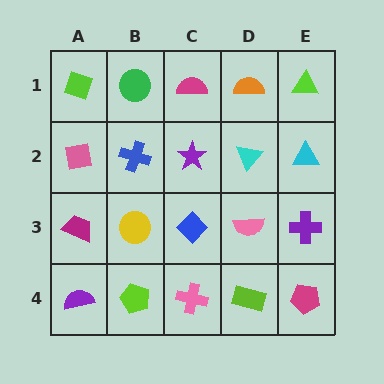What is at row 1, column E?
A lime triangle.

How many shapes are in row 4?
5 shapes.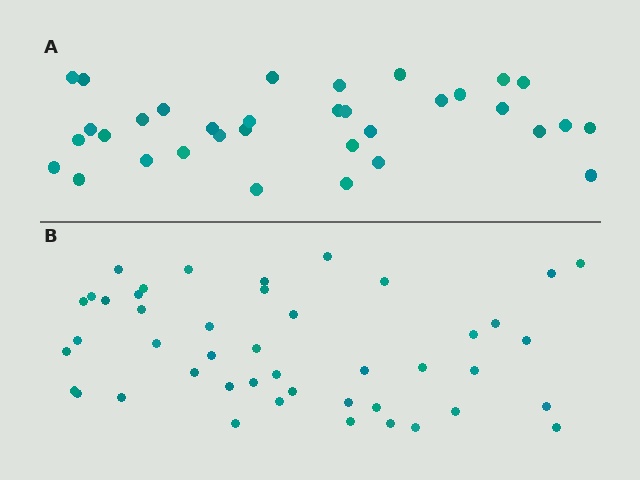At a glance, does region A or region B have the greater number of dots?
Region B (the bottom region) has more dots.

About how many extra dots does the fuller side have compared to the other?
Region B has roughly 12 or so more dots than region A.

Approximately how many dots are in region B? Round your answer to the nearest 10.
About 40 dots. (The exact count is 45, which rounds to 40.)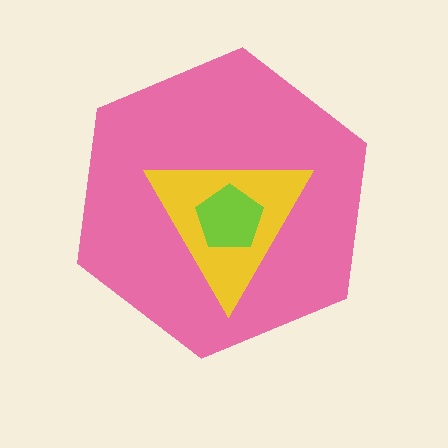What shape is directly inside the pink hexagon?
The yellow triangle.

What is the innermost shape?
The lime pentagon.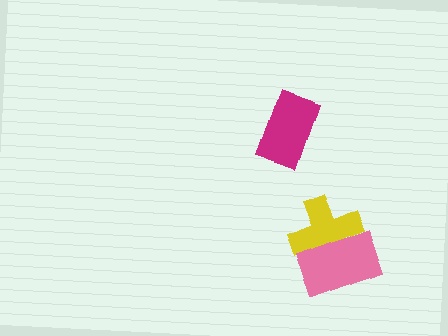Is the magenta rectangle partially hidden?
No, no other shape covers it.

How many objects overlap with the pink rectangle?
1 object overlaps with the pink rectangle.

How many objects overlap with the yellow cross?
1 object overlaps with the yellow cross.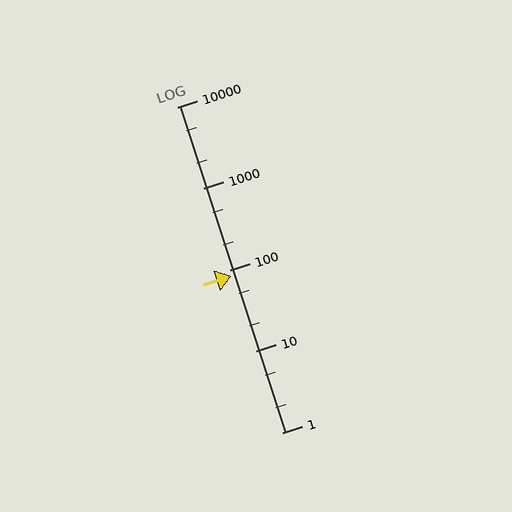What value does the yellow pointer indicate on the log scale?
The pointer indicates approximately 83.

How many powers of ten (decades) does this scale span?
The scale spans 4 decades, from 1 to 10000.